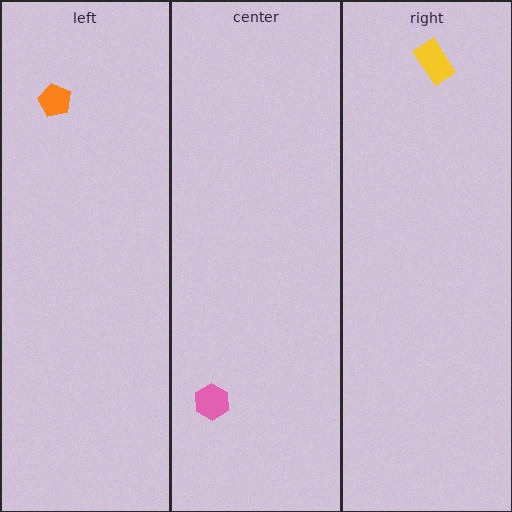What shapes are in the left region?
The orange pentagon.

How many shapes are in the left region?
1.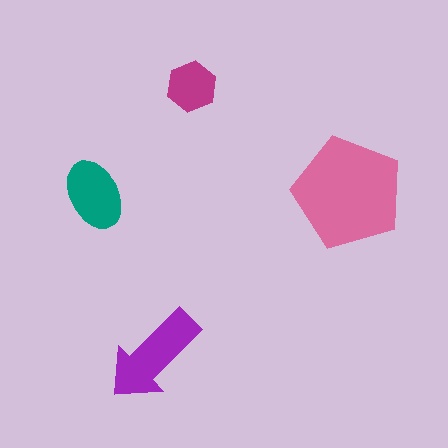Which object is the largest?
The pink pentagon.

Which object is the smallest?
The magenta hexagon.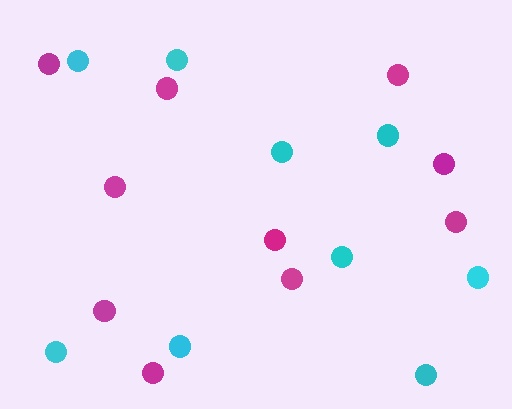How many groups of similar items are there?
There are 2 groups: one group of cyan circles (9) and one group of magenta circles (10).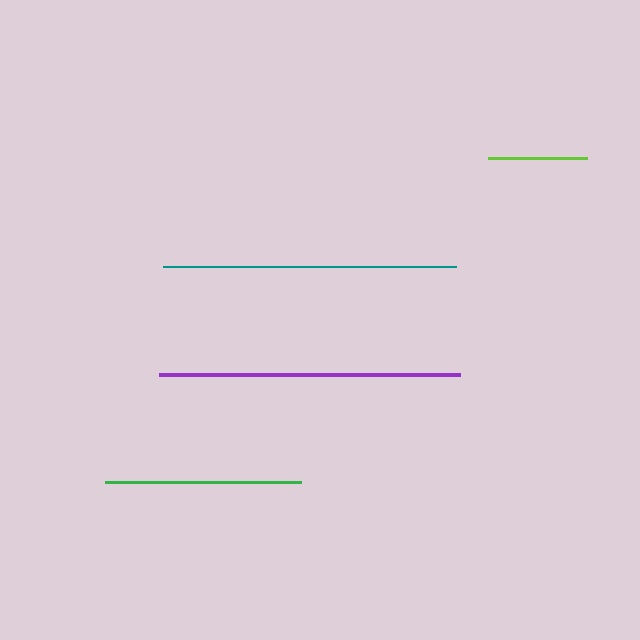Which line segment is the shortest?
The lime line is the shortest at approximately 99 pixels.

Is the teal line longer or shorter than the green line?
The teal line is longer than the green line.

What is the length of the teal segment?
The teal segment is approximately 293 pixels long.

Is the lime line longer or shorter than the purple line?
The purple line is longer than the lime line.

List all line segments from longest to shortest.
From longest to shortest: purple, teal, green, lime.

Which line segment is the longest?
The purple line is the longest at approximately 301 pixels.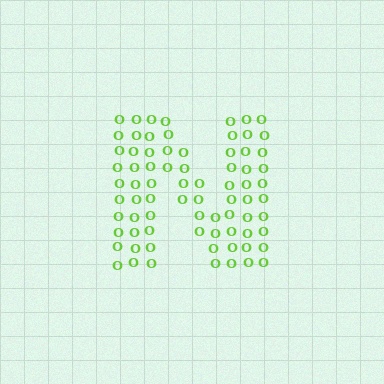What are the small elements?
The small elements are letter O's.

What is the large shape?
The large shape is the letter N.